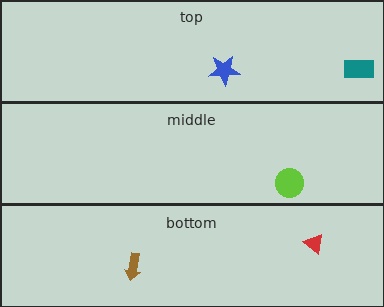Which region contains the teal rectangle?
The top region.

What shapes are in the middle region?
The lime circle.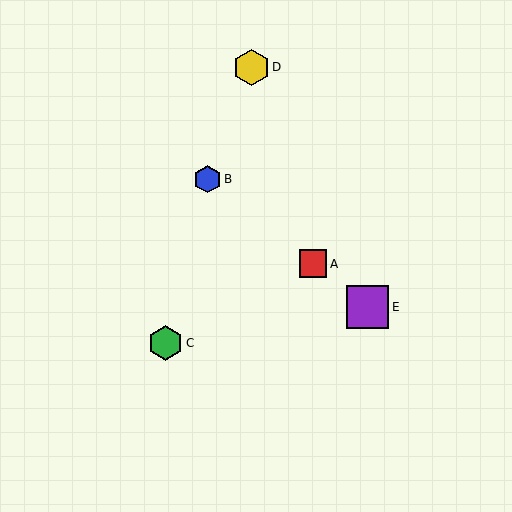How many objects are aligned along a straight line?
3 objects (A, B, E) are aligned along a straight line.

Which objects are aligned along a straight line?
Objects A, B, E are aligned along a straight line.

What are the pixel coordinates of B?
Object B is at (207, 179).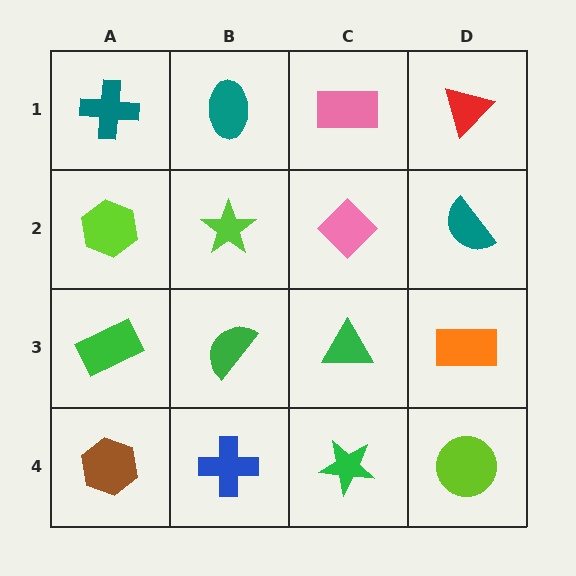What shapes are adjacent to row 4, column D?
An orange rectangle (row 3, column D), a green star (row 4, column C).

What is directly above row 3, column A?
A lime hexagon.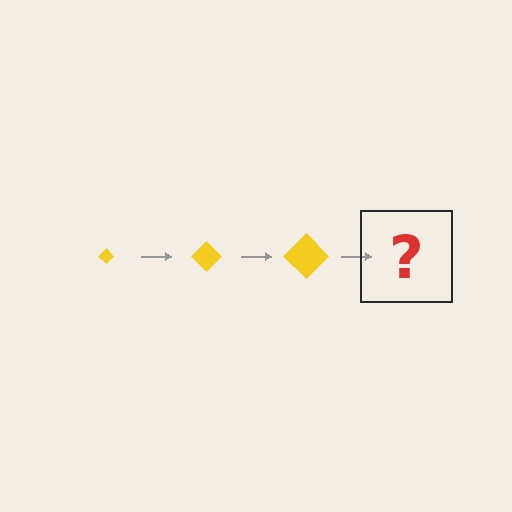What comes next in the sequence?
The next element should be a yellow diamond, larger than the previous one.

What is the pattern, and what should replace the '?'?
The pattern is that the diamond gets progressively larger each step. The '?' should be a yellow diamond, larger than the previous one.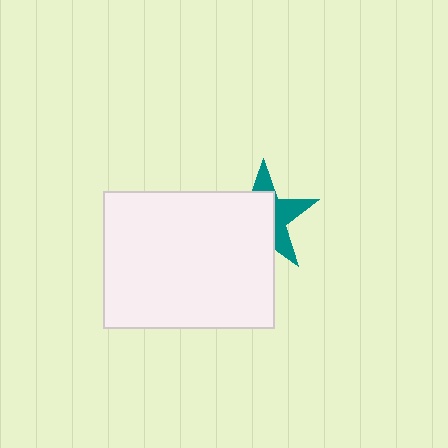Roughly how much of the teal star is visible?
A small part of it is visible (roughly 39%).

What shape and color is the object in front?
The object in front is a white rectangle.